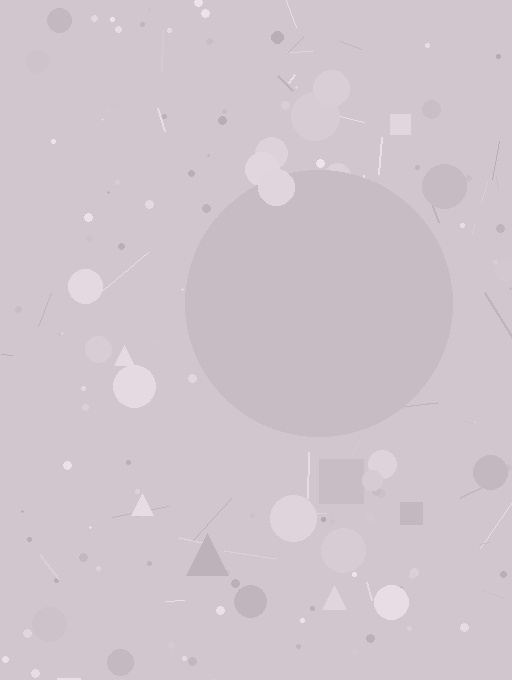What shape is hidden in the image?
A circle is hidden in the image.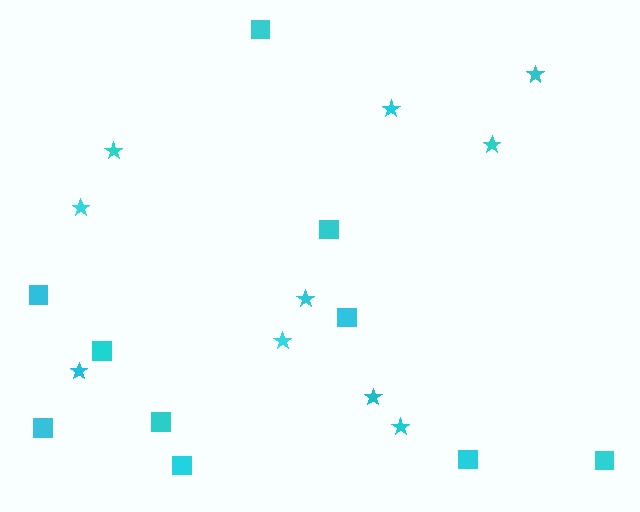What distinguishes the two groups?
There are 2 groups: one group of stars (10) and one group of squares (10).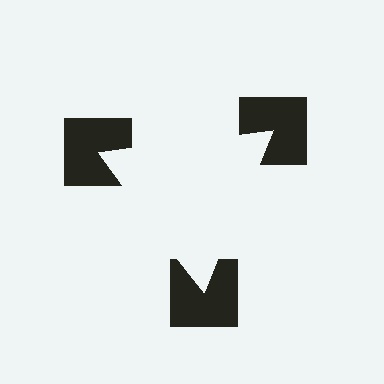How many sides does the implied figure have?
3 sides.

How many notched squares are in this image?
There are 3 — one at each vertex of the illusory triangle.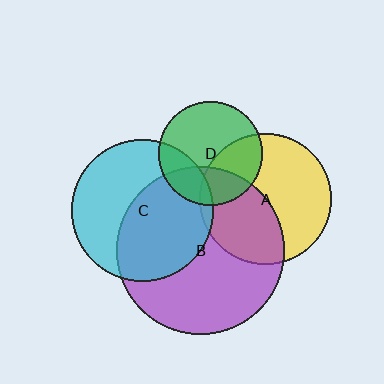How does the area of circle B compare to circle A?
Approximately 1.6 times.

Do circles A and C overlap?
Yes.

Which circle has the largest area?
Circle B (purple).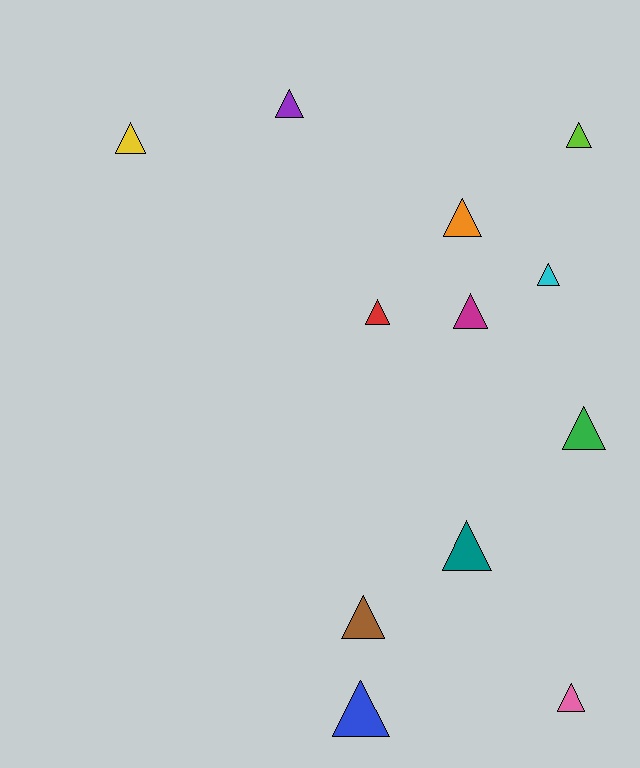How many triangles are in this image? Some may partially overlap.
There are 12 triangles.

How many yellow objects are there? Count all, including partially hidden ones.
There is 1 yellow object.